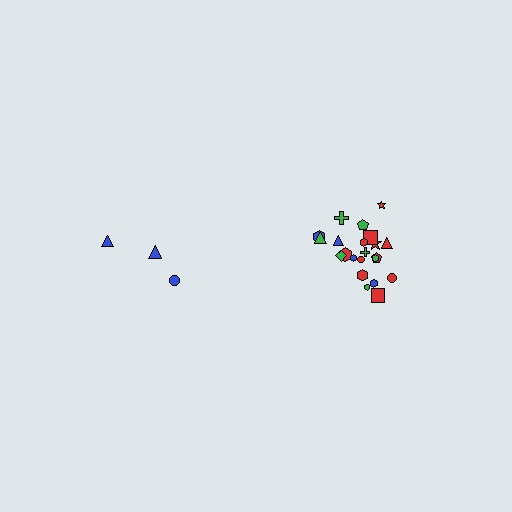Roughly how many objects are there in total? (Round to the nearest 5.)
Roughly 25 objects in total.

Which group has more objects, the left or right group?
The right group.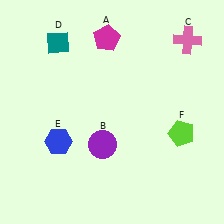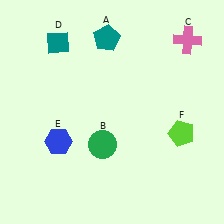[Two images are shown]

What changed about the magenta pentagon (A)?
In Image 1, A is magenta. In Image 2, it changed to teal.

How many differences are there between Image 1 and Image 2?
There are 2 differences between the two images.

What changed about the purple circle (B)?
In Image 1, B is purple. In Image 2, it changed to green.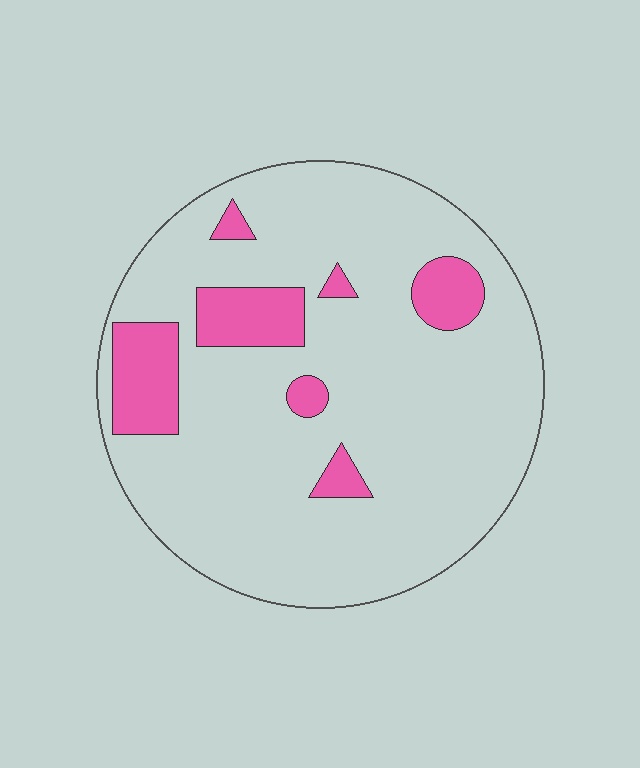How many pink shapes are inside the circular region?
7.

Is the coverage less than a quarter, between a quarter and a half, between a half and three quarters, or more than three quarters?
Less than a quarter.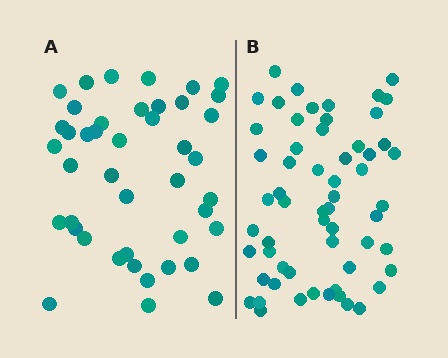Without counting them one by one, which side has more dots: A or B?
Region B (the right region) has more dots.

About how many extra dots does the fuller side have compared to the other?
Region B has approximately 15 more dots than region A.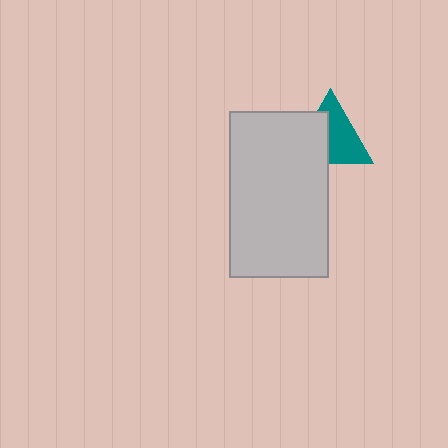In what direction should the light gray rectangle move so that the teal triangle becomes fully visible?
The light gray rectangle should move toward the lower-left. That is the shortest direction to clear the overlap and leave the teal triangle fully visible.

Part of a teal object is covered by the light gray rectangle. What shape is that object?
It is a triangle.